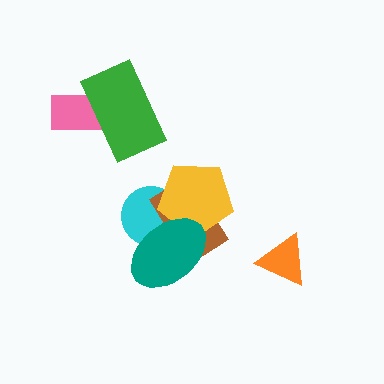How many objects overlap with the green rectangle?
1 object overlaps with the green rectangle.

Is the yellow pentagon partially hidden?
Yes, it is partially covered by another shape.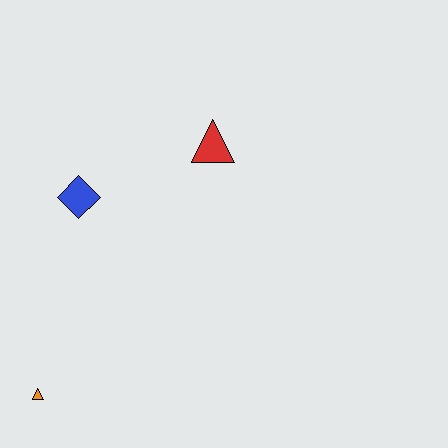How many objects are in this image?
There are 3 objects.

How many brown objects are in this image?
There are no brown objects.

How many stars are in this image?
There are no stars.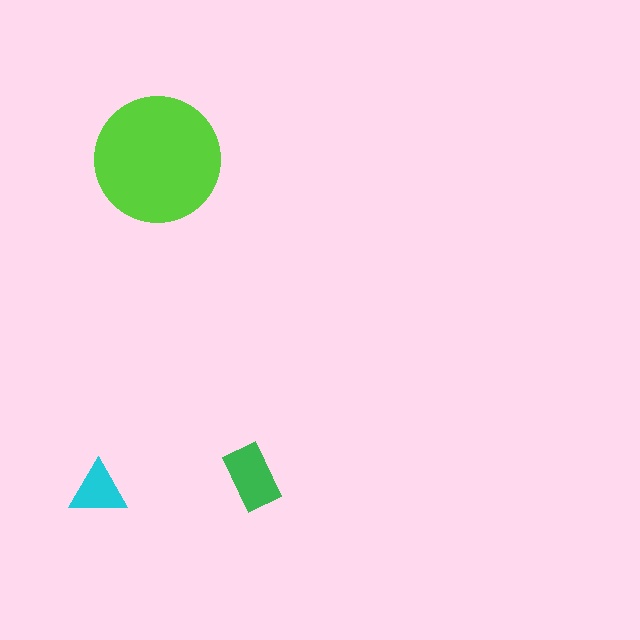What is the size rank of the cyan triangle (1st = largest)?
3rd.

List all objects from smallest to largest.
The cyan triangle, the green rectangle, the lime circle.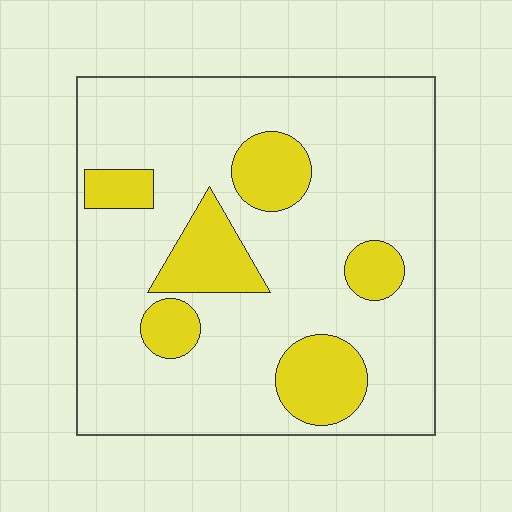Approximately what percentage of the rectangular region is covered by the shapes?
Approximately 20%.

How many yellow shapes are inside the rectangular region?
6.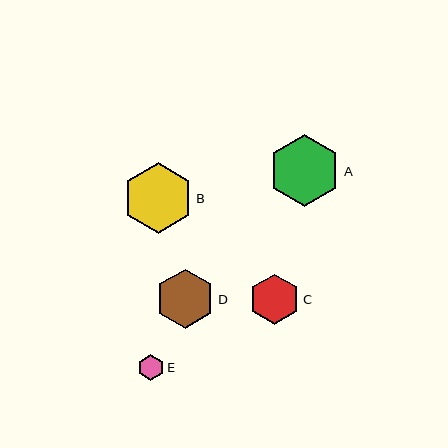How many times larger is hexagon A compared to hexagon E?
Hexagon A is approximately 2.8 times the size of hexagon E.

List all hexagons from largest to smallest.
From largest to smallest: A, B, D, C, E.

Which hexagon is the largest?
Hexagon A is the largest with a size of approximately 72 pixels.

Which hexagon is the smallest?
Hexagon E is the smallest with a size of approximately 26 pixels.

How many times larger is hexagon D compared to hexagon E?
Hexagon D is approximately 2.3 times the size of hexagon E.